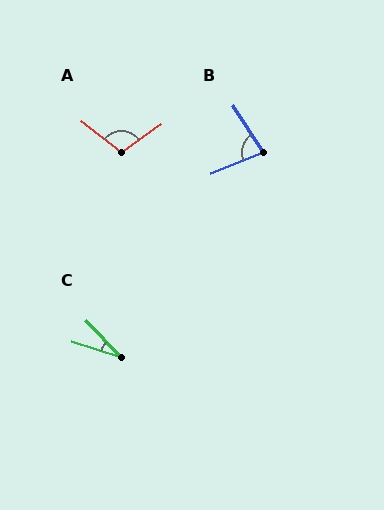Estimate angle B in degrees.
Approximately 79 degrees.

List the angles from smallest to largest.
C (29°), B (79°), A (106°).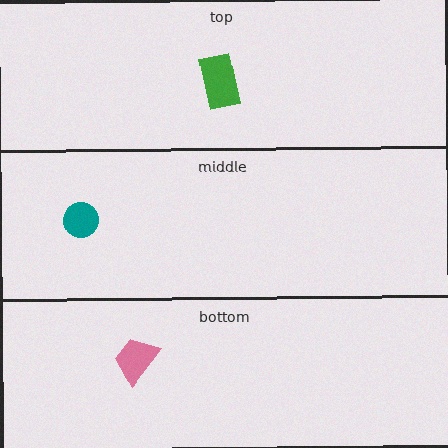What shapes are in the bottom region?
The pink trapezoid.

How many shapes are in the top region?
1.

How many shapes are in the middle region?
1.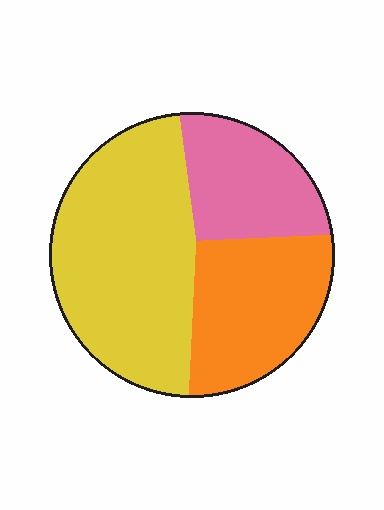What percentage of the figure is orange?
Orange takes up about one quarter (1/4) of the figure.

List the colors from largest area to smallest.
From largest to smallest: yellow, orange, pink.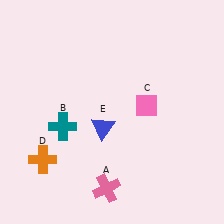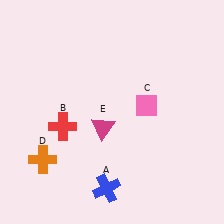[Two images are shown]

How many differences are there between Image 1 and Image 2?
There are 3 differences between the two images.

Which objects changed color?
A changed from pink to blue. B changed from teal to red. E changed from blue to magenta.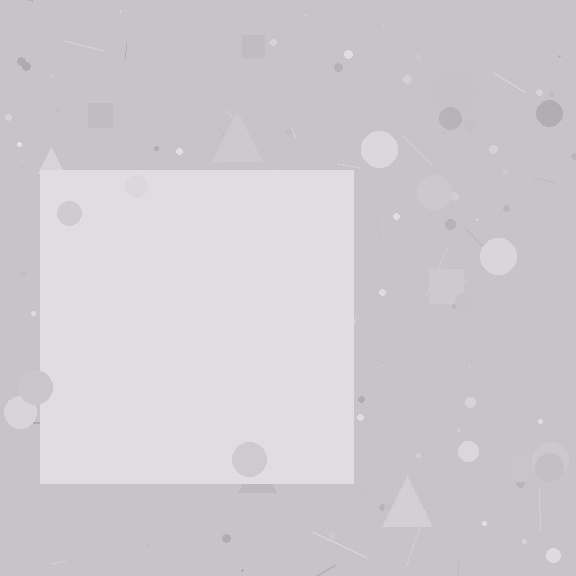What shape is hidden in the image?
A square is hidden in the image.